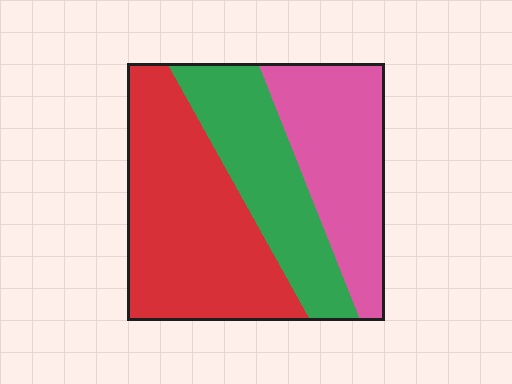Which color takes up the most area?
Red, at roughly 45%.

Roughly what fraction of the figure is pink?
Pink takes up about one third (1/3) of the figure.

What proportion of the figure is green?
Green takes up between a sixth and a third of the figure.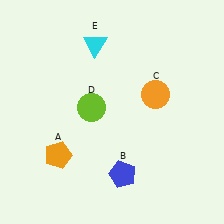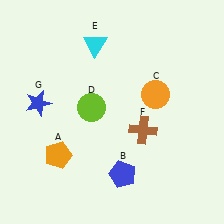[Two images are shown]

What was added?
A brown cross (F), a blue star (G) were added in Image 2.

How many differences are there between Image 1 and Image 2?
There are 2 differences between the two images.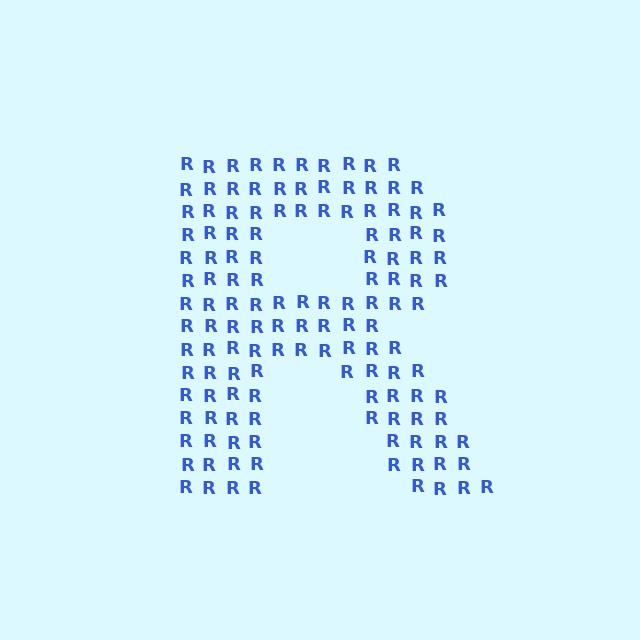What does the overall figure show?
The overall figure shows the letter R.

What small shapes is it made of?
It is made of small letter R's.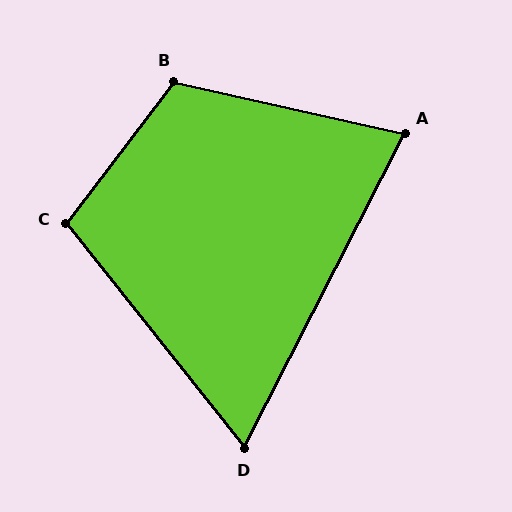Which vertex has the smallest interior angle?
D, at approximately 65 degrees.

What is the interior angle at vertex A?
Approximately 76 degrees (acute).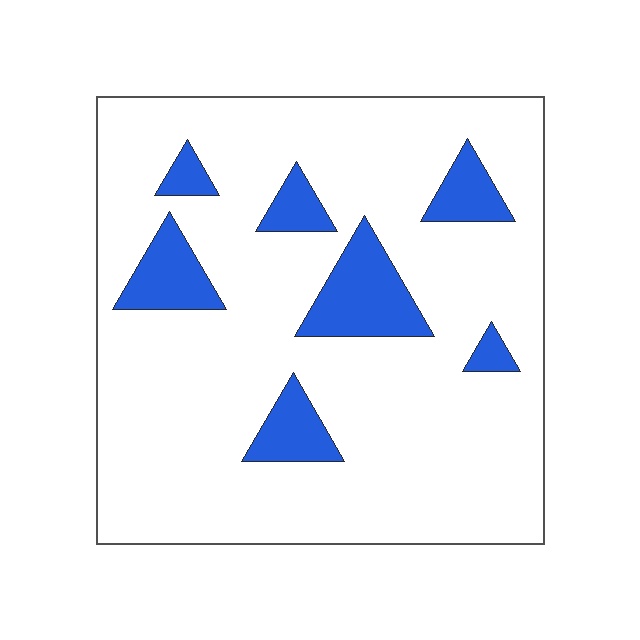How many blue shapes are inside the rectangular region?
7.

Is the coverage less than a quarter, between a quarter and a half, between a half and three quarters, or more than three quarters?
Less than a quarter.